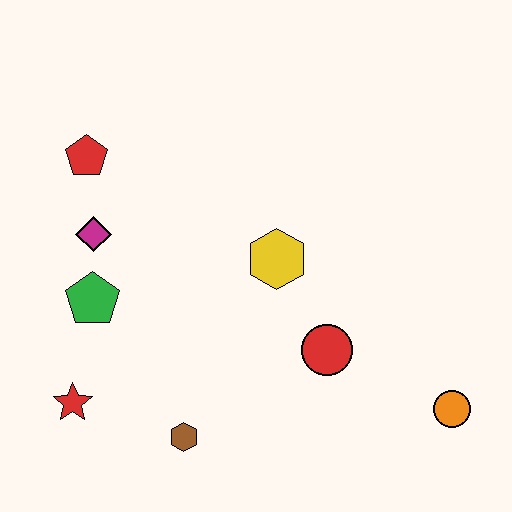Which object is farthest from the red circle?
The red pentagon is farthest from the red circle.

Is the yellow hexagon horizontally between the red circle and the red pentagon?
Yes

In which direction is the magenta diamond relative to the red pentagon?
The magenta diamond is below the red pentagon.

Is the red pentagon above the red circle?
Yes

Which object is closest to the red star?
The green pentagon is closest to the red star.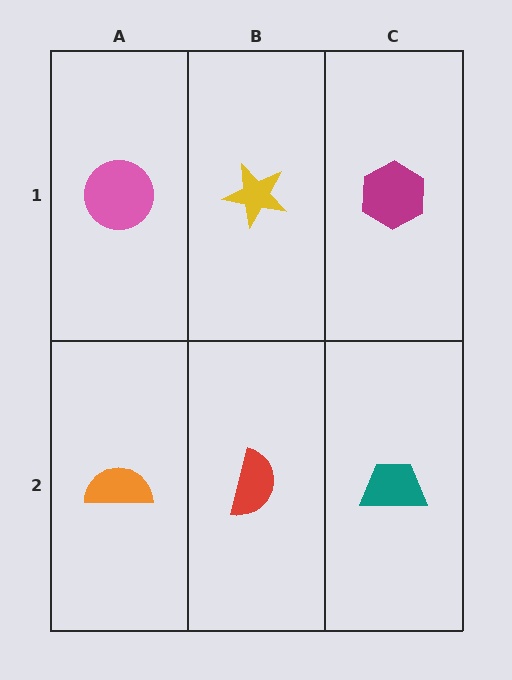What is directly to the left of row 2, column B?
An orange semicircle.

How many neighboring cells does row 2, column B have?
3.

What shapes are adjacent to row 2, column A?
A pink circle (row 1, column A), a red semicircle (row 2, column B).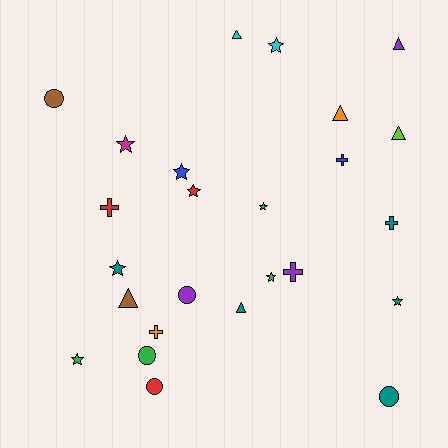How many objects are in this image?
There are 25 objects.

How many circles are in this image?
There are 5 circles.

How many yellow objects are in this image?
There are no yellow objects.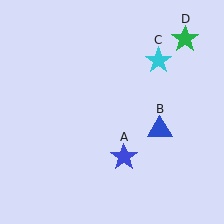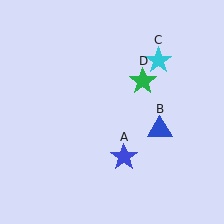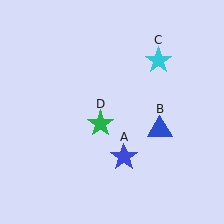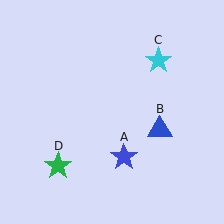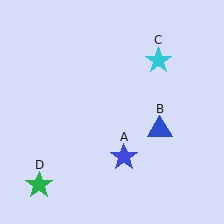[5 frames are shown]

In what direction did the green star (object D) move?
The green star (object D) moved down and to the left.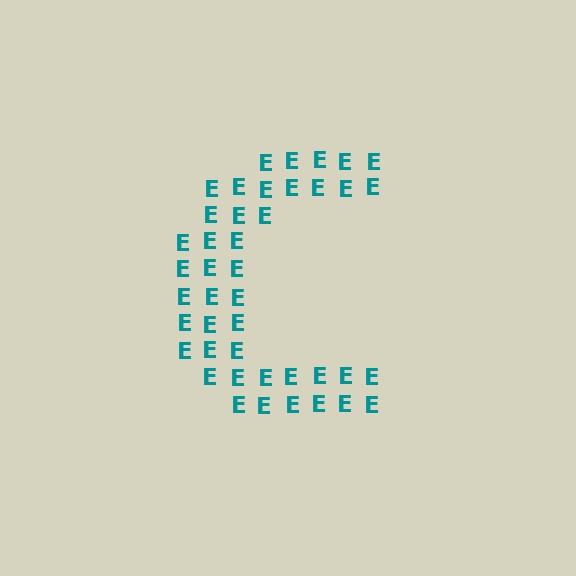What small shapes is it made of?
It is made of small letter E's.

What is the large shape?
The large shape is the letter C.